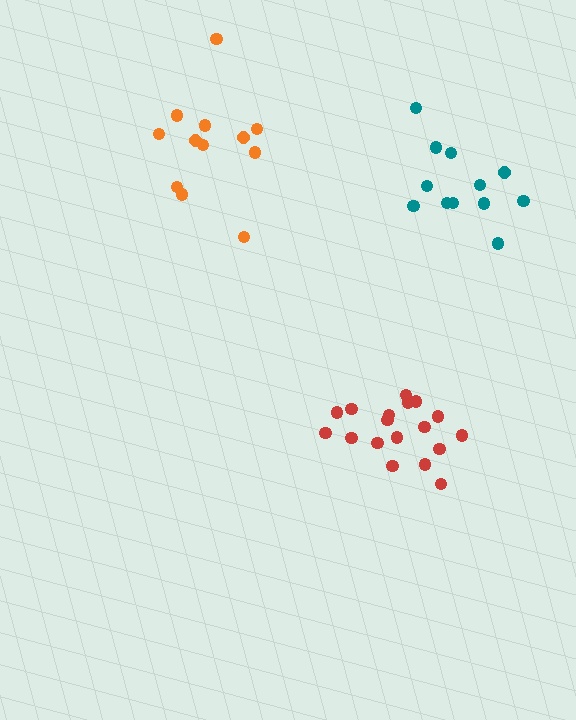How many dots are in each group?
Group 1: 18 dots, Group 2: 12 dots, Group 3: 12 dots (42 total).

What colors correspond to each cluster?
The clusters are colored: red, orange, teal.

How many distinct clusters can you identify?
There are 3 distinct clusters.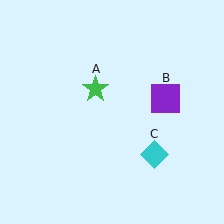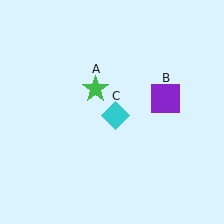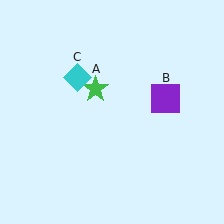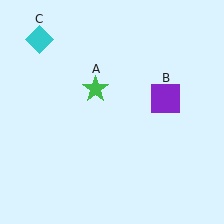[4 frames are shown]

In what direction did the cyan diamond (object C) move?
The cyan diamond (object C) moved up and to the left.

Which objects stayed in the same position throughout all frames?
Green star (object A) and purple square (object B) remained stationary.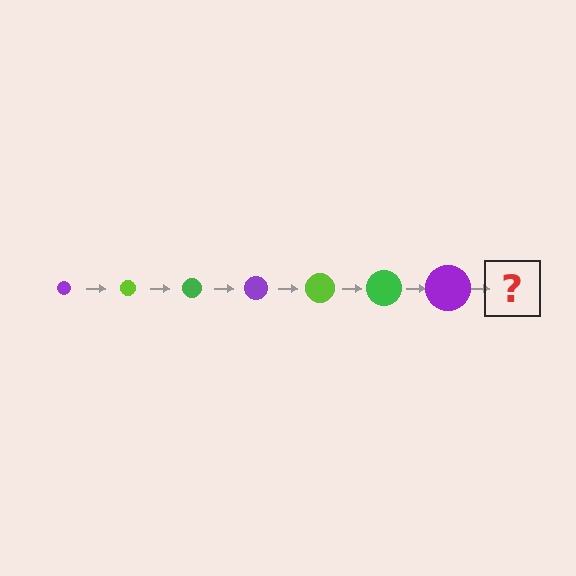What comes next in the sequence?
The next element should be a lime circle, larger than the previous one.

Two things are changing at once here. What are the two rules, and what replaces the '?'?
The two rules are that the circle grows larger each step and the color cycles through purple, lime, and green. The '?' should be a lime circle, larger than the previous one.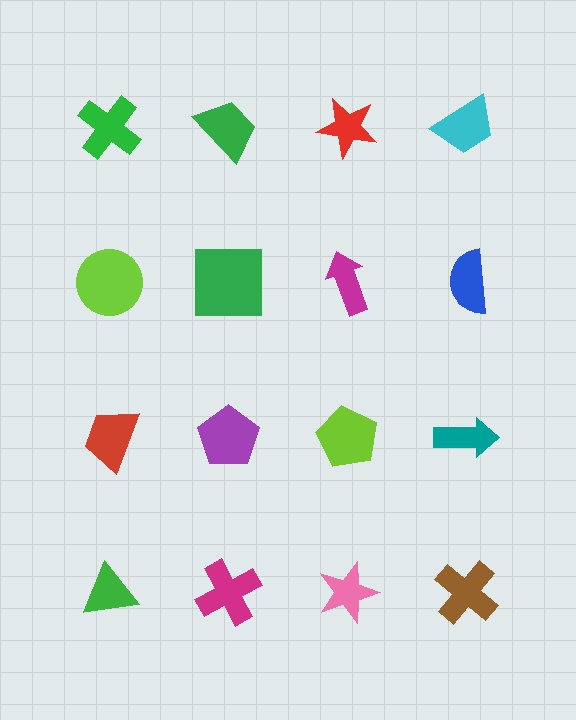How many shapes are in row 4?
4 shapes.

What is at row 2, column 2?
A green square.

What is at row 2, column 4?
A blue semicircle.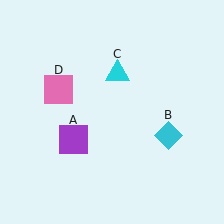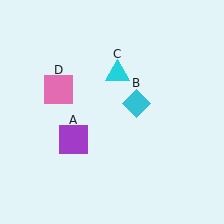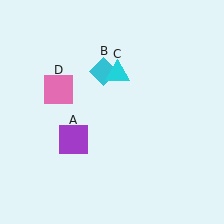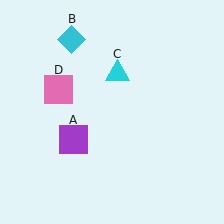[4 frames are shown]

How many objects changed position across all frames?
1 object changed position: cyan diamond (object B).